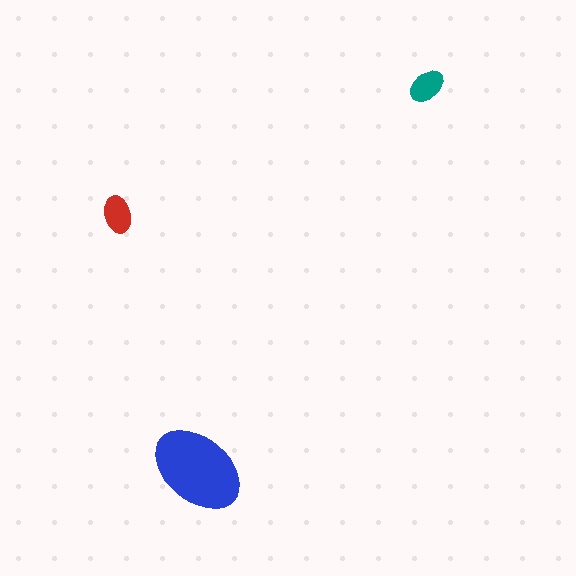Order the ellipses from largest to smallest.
the blue one, the red one, the teal one.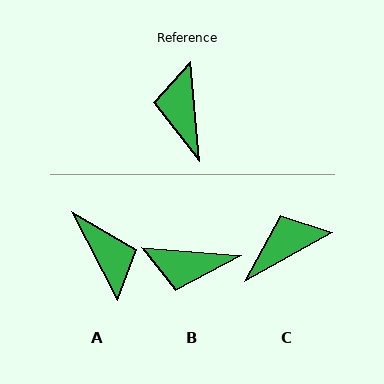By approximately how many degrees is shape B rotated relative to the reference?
Approximately 80 degrees counter-clockwise.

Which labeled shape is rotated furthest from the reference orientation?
A, about 158 degrees away.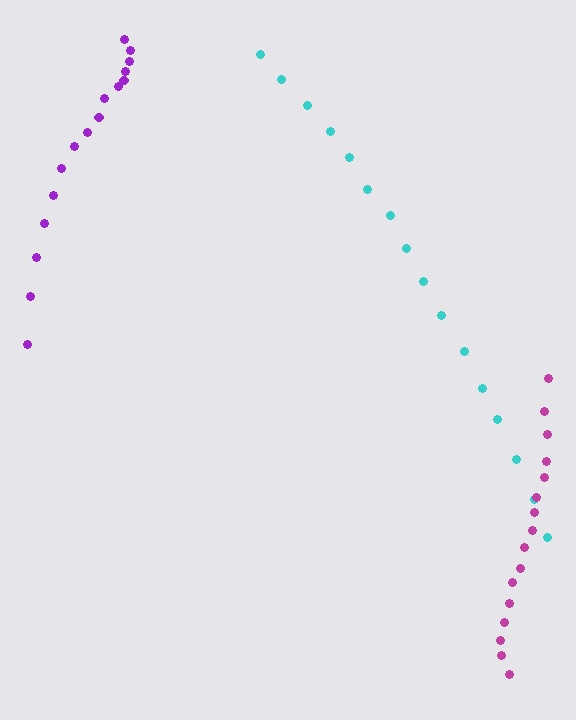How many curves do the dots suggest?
There are 3 distinct paths.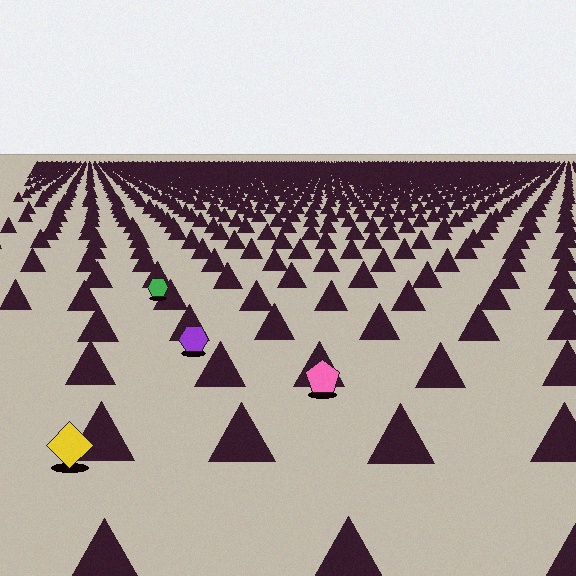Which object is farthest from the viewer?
The green hexagon is farthest from the viewer. It appears smaller and the ground texture around it is denser.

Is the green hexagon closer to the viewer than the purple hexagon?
No. The purple hexagon is closer — you can tell from the texture gradient: the ground texture is coarser near it.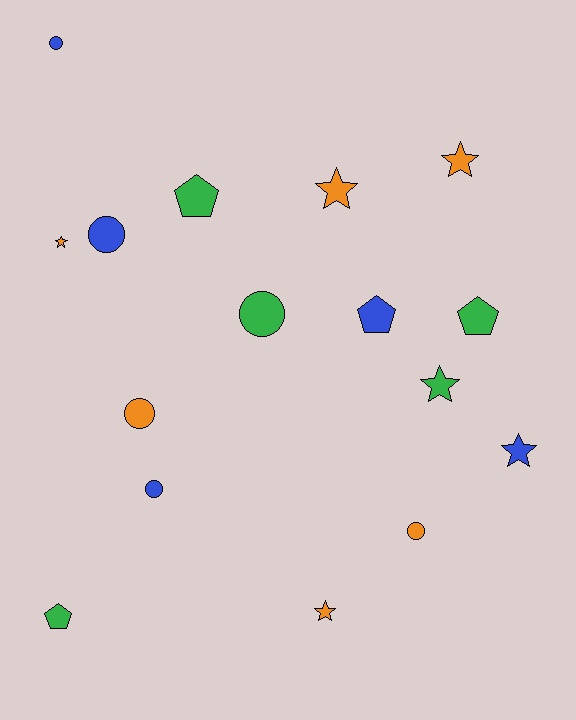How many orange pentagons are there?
There are no orange pentagons.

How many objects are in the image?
There are 16 objects.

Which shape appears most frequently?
Circle, with 6 objects.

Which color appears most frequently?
Orange, with 6 objects.